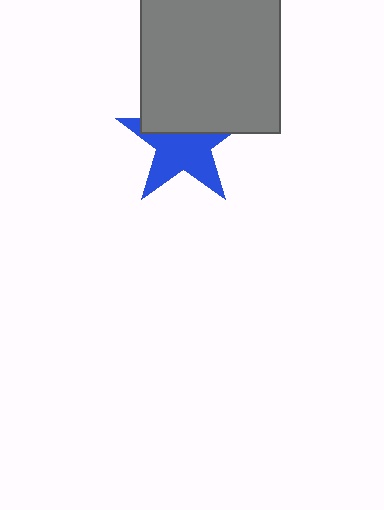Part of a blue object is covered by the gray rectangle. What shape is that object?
It is a star.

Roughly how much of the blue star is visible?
About half of it is visible (roughly 60%).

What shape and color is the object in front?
The object in front is a gray rectangle.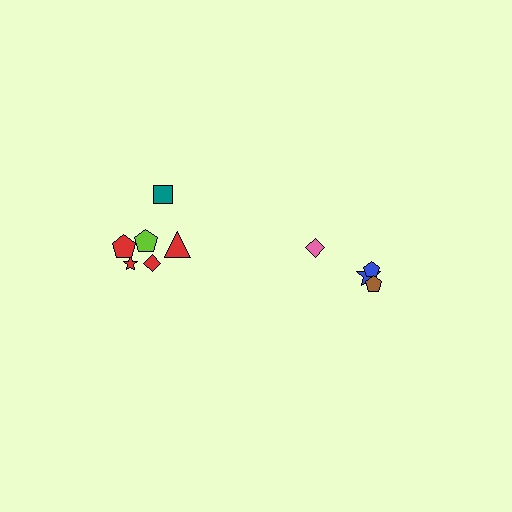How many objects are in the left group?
There are 6 objects.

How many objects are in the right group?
There are 4 objects.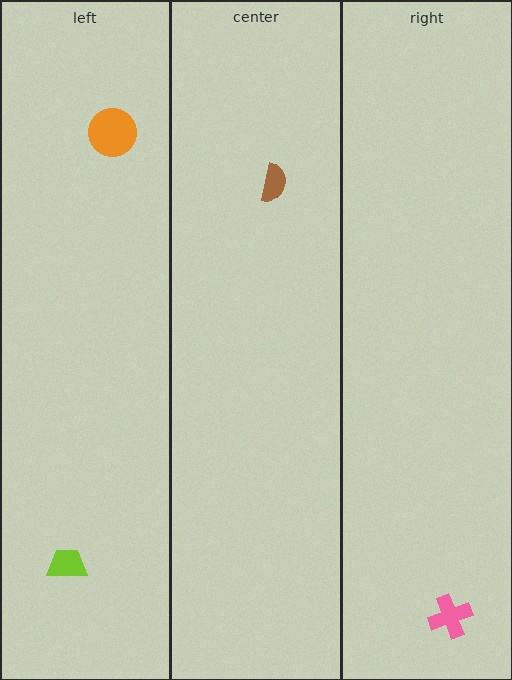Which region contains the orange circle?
The left region.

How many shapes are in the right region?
1.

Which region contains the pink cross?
The right region.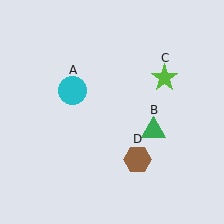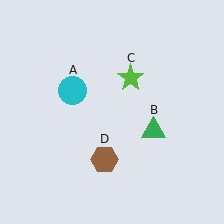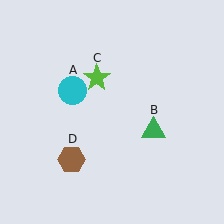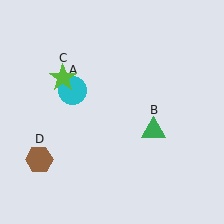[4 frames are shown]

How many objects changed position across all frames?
2 objects changed position: lime star (object C), brown hexagon (object D).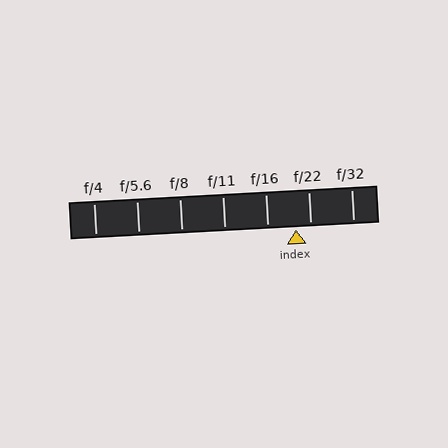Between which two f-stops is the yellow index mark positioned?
The index mark is between f/16 and f/22.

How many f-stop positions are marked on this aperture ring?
There are 7 f-stop positions marked.